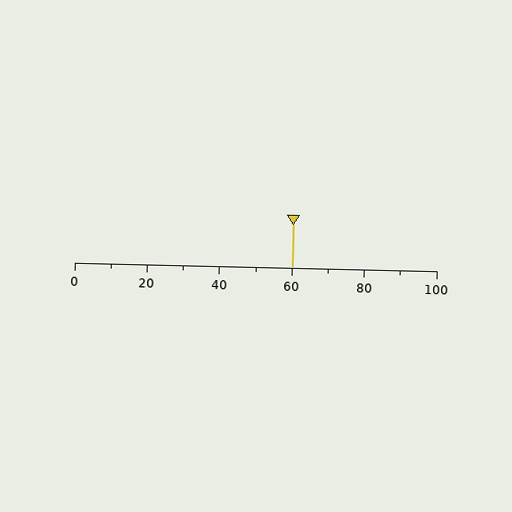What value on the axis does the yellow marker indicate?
The marker indicates approximately 60.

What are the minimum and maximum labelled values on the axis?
The axis runs from 0 to 100.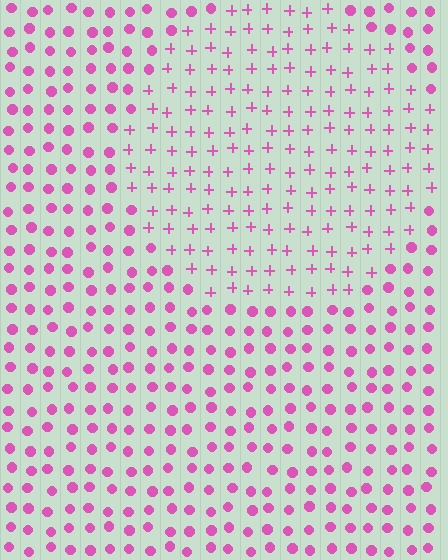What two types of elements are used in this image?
The image uses plus signs inside the circle region and circles outside it.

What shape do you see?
I see a circle.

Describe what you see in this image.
The image is filled with small pink elements arranged in a uniform grid. A circle-shaped region contains plus signs, while the surrounding area contains circles. The boundary is defined purely by the change in element shape.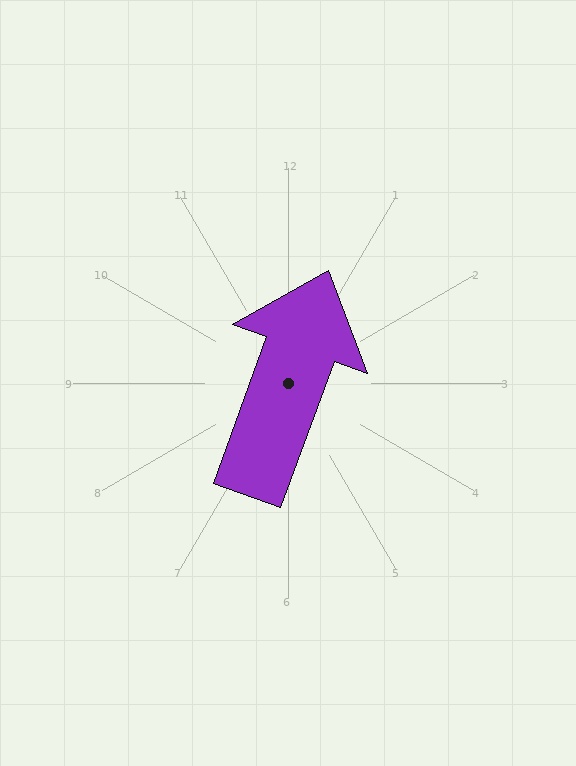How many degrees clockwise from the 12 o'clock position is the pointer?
Approximately 20 degrees.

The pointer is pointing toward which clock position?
Roughly 1 o'clock.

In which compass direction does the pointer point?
North.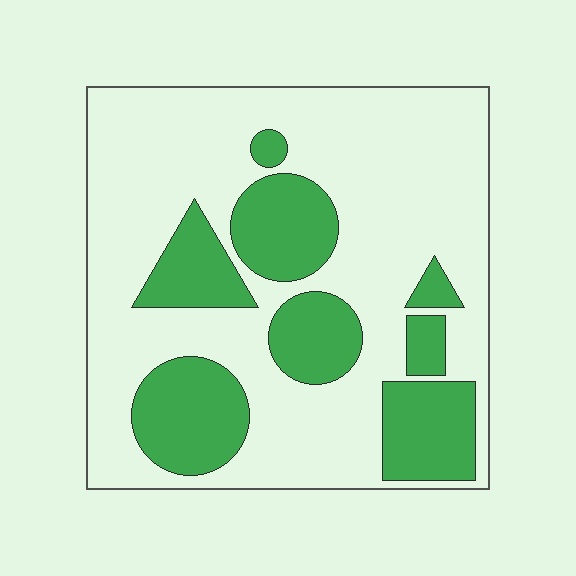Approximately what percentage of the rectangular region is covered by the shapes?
Approximately 30%.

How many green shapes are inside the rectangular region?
8.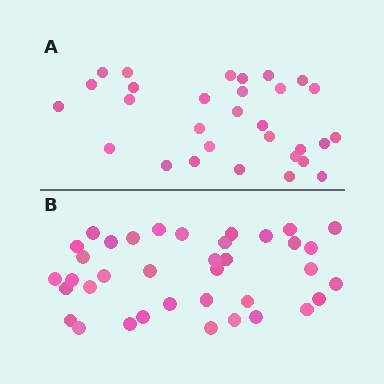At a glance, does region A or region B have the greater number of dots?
Region B (the bottom region) has more dots.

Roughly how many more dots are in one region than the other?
Region B has roughly 8 or so more dots than region A.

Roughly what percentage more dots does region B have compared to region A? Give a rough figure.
About 25% more.